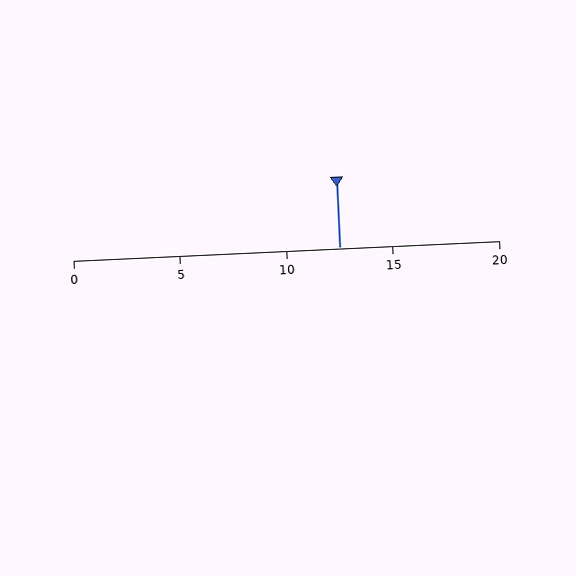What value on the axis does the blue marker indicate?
The marker indicates approximately 12.5.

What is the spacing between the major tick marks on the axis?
The major ticks are spaced 5 apart.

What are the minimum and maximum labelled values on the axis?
The axis runs from 0 to 20.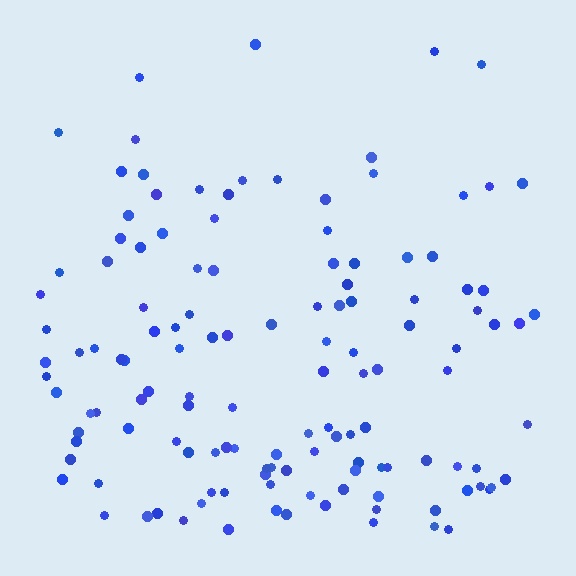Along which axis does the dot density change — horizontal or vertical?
Vertical.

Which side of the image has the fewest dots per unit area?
The top.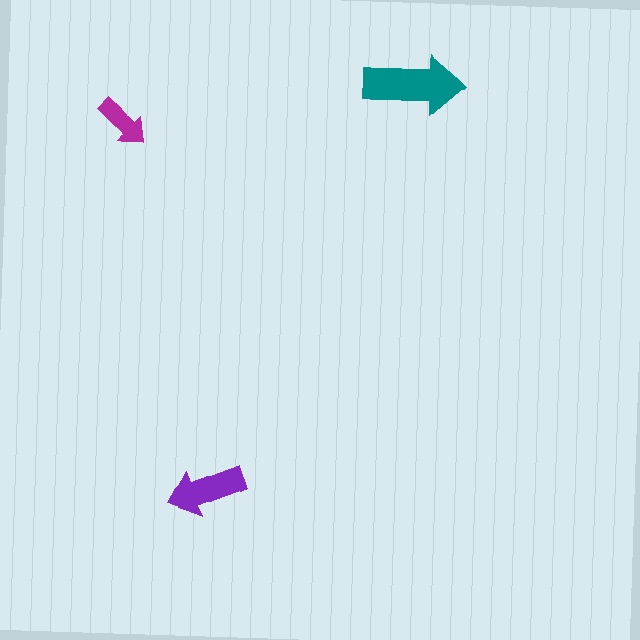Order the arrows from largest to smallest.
the teal one, the purple one, the magenta one.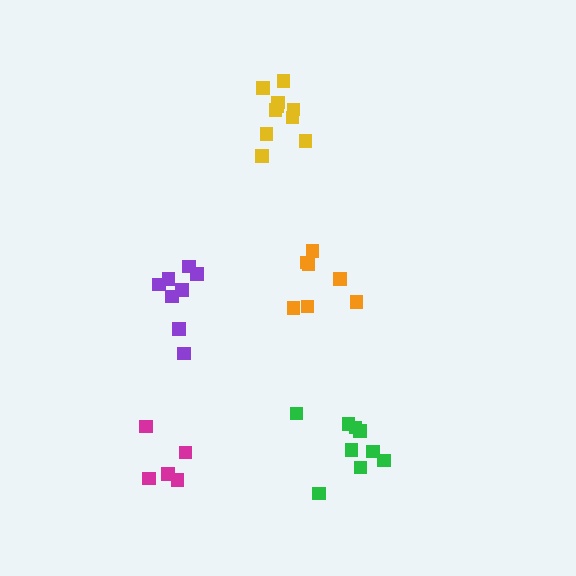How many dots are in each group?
Group 1: 9 dots, Group 2: 5 dots, Group 3: 10 dots, Group 4: 7 dots, Group 5: 8 dots (39 total).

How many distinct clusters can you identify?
There are 5 distinct clusters.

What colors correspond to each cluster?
The clusters are colored: green, magenta, yellow, orange, purple.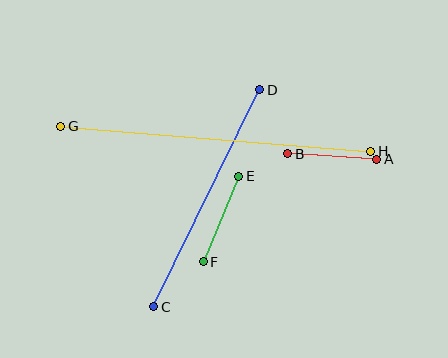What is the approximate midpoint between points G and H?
The midpoint is at approximately (216, 139) pixels.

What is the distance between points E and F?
The distance is approximately 93 pixels.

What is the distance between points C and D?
The distance is approximately 242 pixels.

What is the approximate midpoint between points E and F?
The midpoint is at approximately (221, 219) pixels.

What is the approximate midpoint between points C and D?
The midpoint is at approximately (207, 198) pixels.